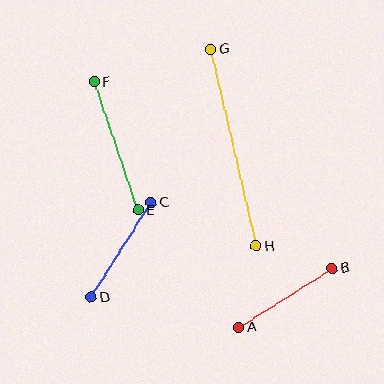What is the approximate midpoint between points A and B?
The midpoint is at approximately (285, 298) pixels.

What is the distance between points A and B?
The distance is approximately 111 pixels.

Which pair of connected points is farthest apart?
Points G and H are farthest apart.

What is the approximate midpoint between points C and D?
The midpoint is at approximately (121, 250) pixels.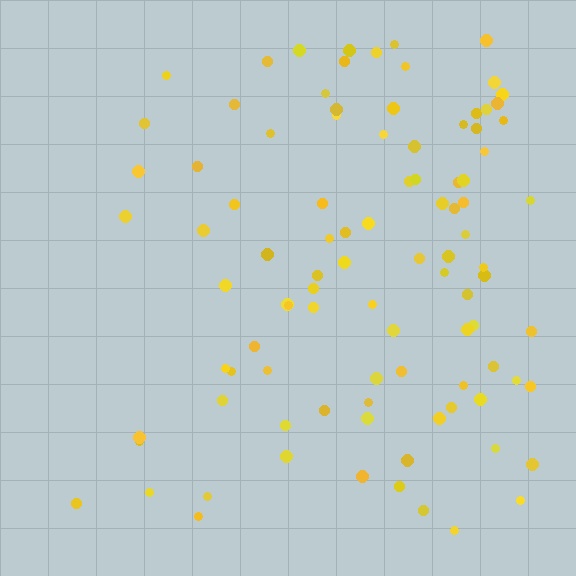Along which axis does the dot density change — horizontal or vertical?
Horizontal.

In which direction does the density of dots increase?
From left to right, with the right side densest.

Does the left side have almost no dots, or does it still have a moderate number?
Still a moderate number, just noticeably fewer than the right.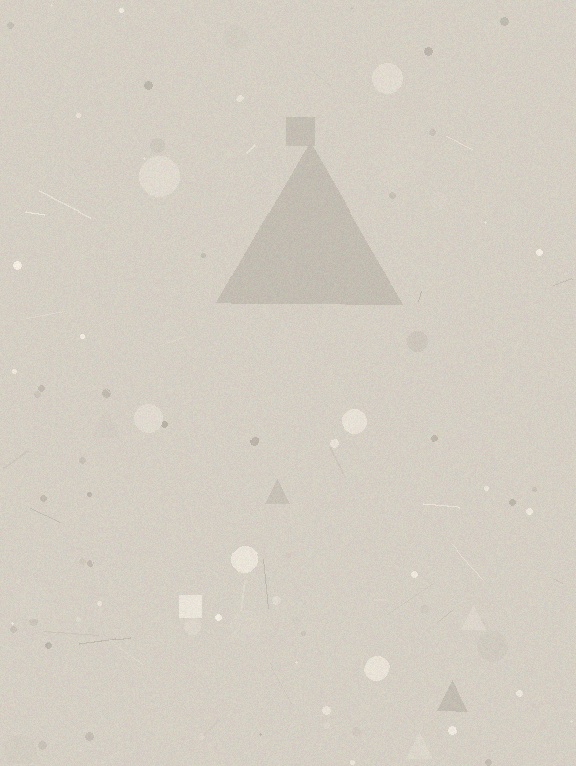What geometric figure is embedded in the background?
A triangle is embedded in the background.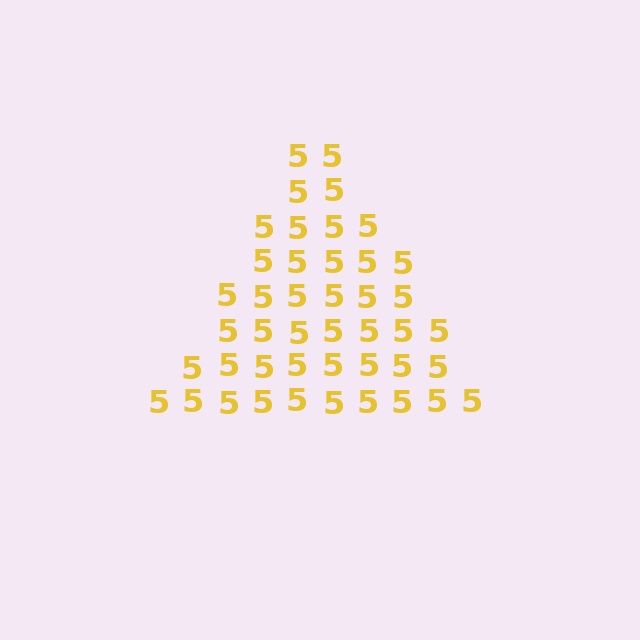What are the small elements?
The small elements are digit 5's.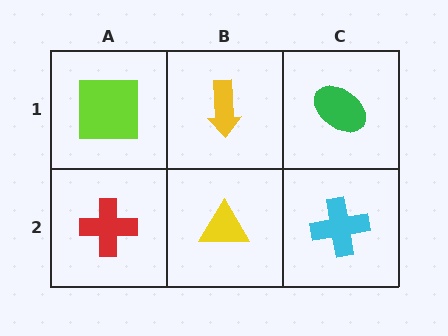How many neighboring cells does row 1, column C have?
2.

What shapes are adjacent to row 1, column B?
A yellow triangle (row 2, column B), a lime square (row 1, column A), a green ellipse (row 1, column C).